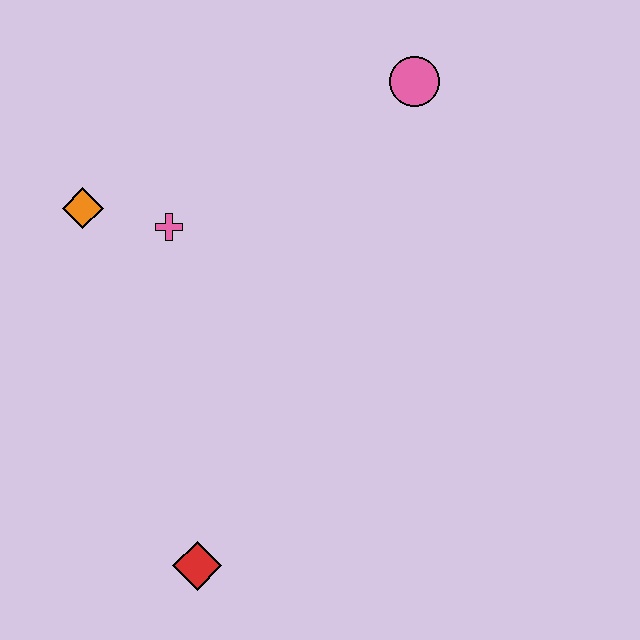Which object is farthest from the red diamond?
The pink circle is farthest from the red diamond.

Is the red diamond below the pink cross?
Yes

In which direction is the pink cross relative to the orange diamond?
The pink cross is to the right of the orange diamond.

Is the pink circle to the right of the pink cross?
Yes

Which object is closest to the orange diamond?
The pink cross is closest to the orange diamond.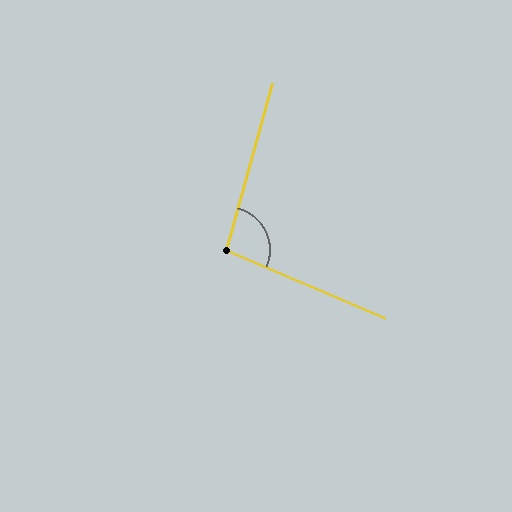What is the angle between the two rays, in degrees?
Approximately 98 degrees.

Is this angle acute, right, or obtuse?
It is obtuse.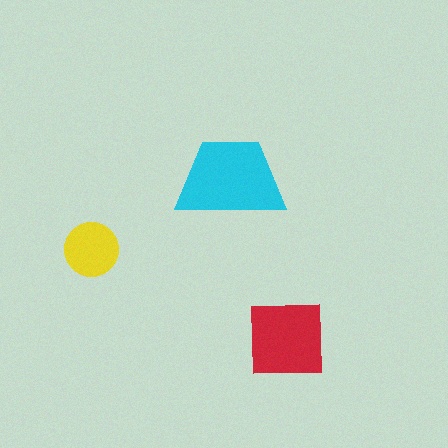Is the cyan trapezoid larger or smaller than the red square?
Larger.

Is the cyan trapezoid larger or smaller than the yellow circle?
Larger.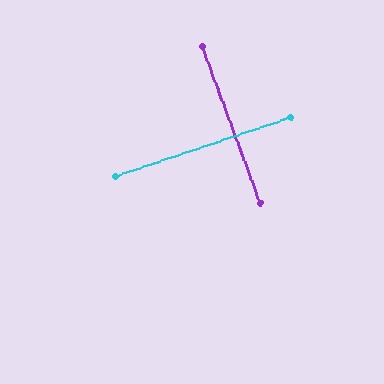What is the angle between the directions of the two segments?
Approximately 88 degrees.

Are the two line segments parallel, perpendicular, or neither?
Perpendicular — they meet at approximately 88°.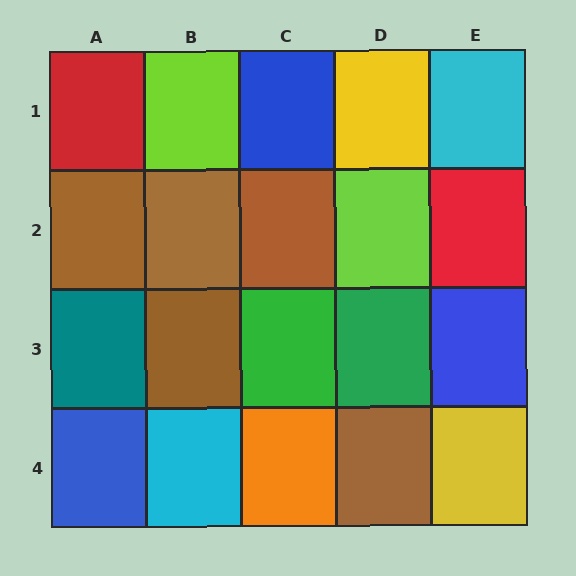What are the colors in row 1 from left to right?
Red, lime, blue, yellow, cyan.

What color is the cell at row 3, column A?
Teal.